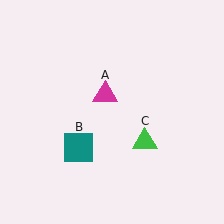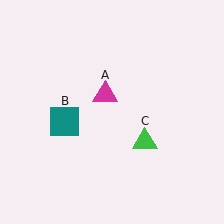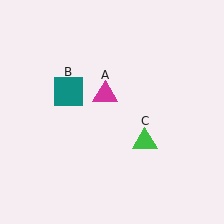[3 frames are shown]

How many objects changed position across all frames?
1 object changed position: teal square (object B).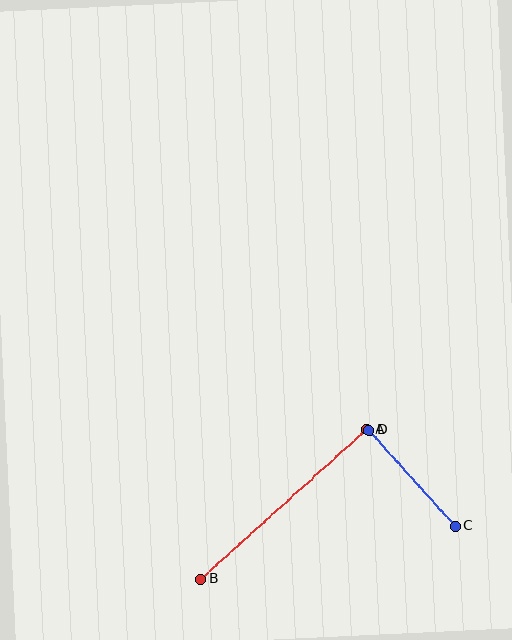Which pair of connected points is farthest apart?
Points A and B are farthest apart.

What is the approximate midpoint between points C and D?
The midpoint is at approximately (412, 478) pixels.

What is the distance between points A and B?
The distance is approximately 224 pixels.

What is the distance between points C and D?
The distance is approximately 129 pixels.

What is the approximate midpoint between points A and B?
The midpoint is at approximately (284, 504) pixels.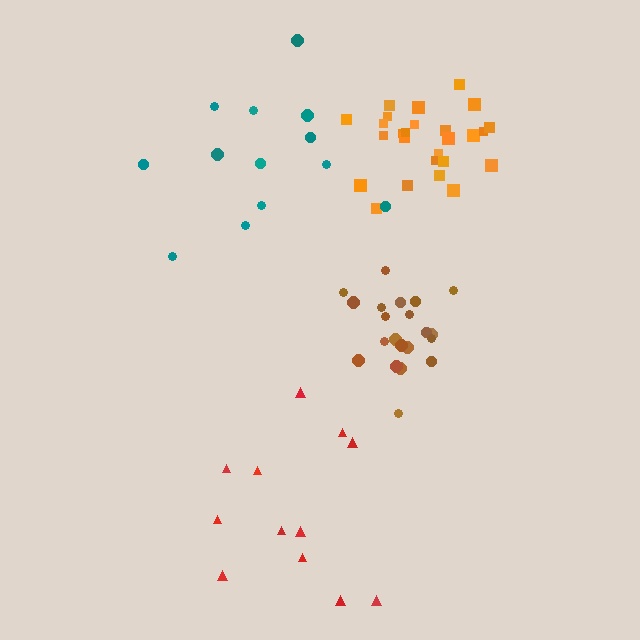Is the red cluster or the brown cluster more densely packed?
Brown.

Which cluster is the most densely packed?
Orange.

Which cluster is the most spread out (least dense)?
Red.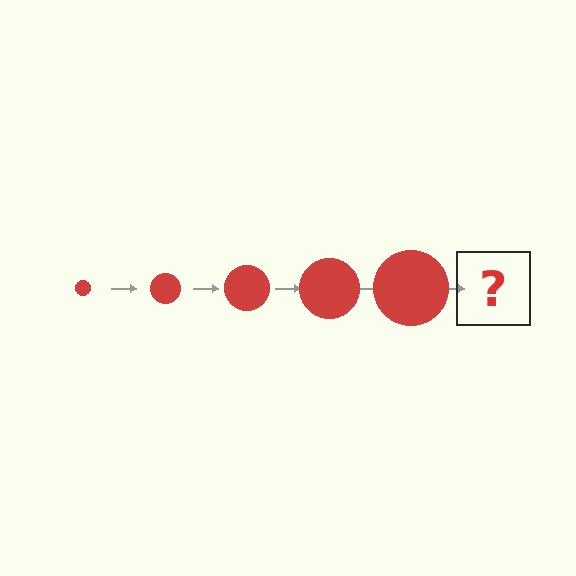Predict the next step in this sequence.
The next step is a red circle, larger than the previous one.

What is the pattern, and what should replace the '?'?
The pattern is that the circle gets progressively larger each step. The '?' should be a red circle, larger than the previous one.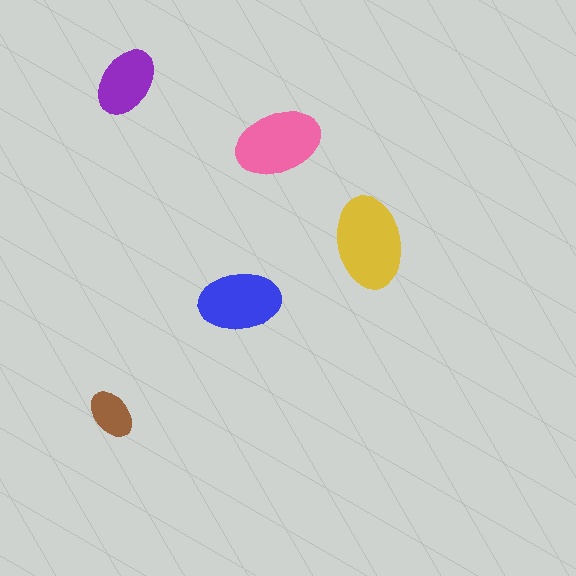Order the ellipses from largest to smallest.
the yellow one, the pink one, the blue one, the purple one, the brown one.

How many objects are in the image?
There are 5 objects in the image.